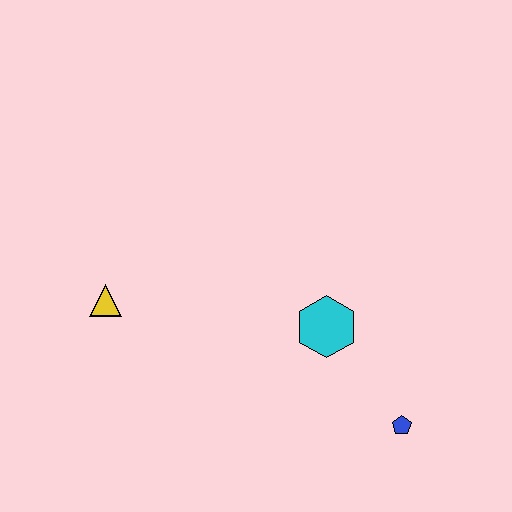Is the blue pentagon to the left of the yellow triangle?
No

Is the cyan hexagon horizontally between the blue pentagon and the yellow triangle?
Yes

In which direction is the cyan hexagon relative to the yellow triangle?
The cyan hexagon is to the right of the yellow triangle.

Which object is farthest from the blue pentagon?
The yellow triangle is farthest from the blue pentagon.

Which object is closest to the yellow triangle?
The cyan hexagon is closest to the yellow triangle.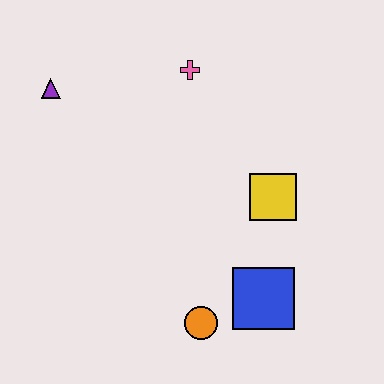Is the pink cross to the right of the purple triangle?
Yes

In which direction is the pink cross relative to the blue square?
The pink cross is above the blue square.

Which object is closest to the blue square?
The orange circle is closest to the blue square.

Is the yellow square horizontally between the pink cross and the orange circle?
No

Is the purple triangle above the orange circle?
Yes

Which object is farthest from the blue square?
The purple triangle is farthest from the blue square.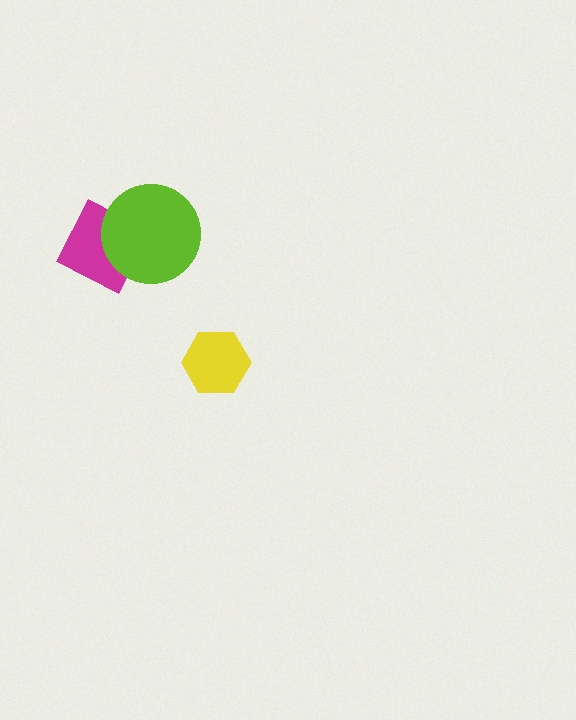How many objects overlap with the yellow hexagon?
0 objects overlap with the yellow hexagon.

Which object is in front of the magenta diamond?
The lime circle is in front of the magenta diamond.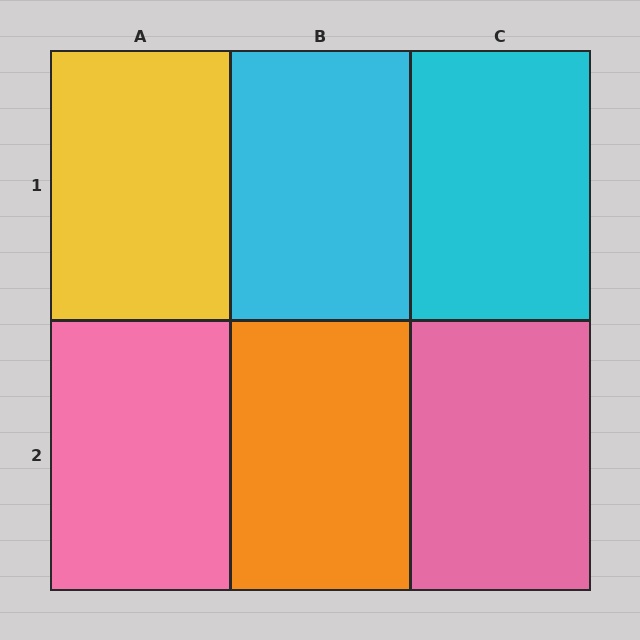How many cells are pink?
2 cells are pink.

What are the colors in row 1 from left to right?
Yellow, cyan, cyan.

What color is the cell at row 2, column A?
Pink.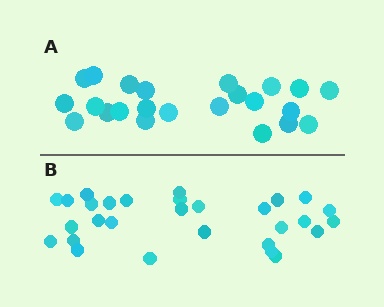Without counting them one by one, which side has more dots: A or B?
Region B (the bottom region) has more dots.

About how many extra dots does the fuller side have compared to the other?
Region B has about 6 more dots than region A.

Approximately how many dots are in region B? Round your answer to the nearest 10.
About 30 dots. (The exact count is 29, which rounds to 30.)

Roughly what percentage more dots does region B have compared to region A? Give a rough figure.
About 25% more.